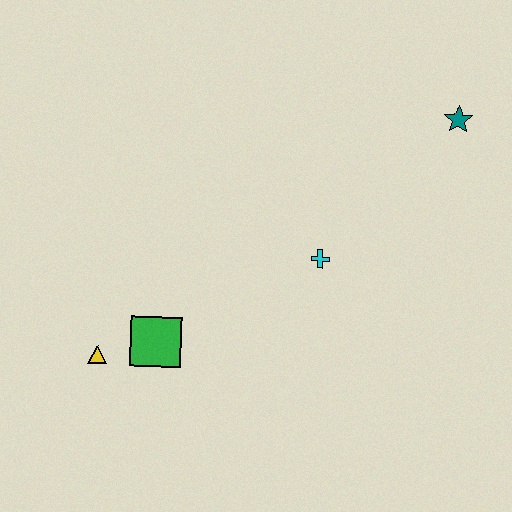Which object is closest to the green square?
The yellow triangle is closest to the green square.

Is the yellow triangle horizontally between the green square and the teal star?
No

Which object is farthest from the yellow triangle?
The teal star is farthest from the yellow triangle.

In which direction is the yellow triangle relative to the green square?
The yellow triangle is to the left of the green square.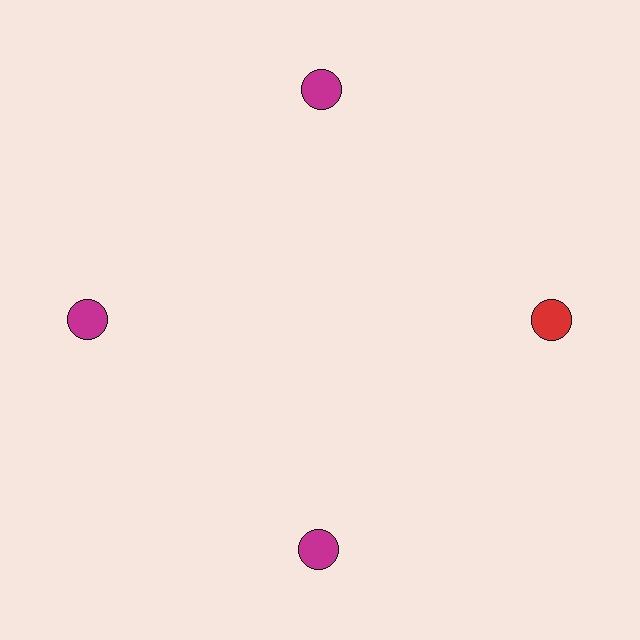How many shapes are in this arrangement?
There are 4 shapes arranged in a ring pattern.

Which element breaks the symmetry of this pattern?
The red circle at roughly the 3 o'clock position breaks the symmetry. All other shapes are magenta circles.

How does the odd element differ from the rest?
It has a different color: red instead of magenta.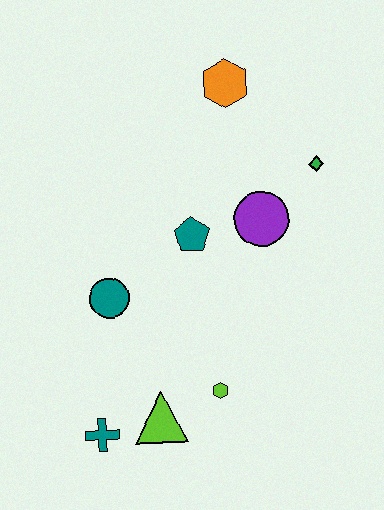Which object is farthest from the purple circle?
The teal cross is farthest from the purple circle.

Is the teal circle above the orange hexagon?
No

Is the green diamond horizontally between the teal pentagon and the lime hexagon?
No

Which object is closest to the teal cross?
The lime triangle is closest to the teal cross.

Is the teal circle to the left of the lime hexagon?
Yes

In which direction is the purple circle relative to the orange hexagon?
The purple circle is below the orange hexagon.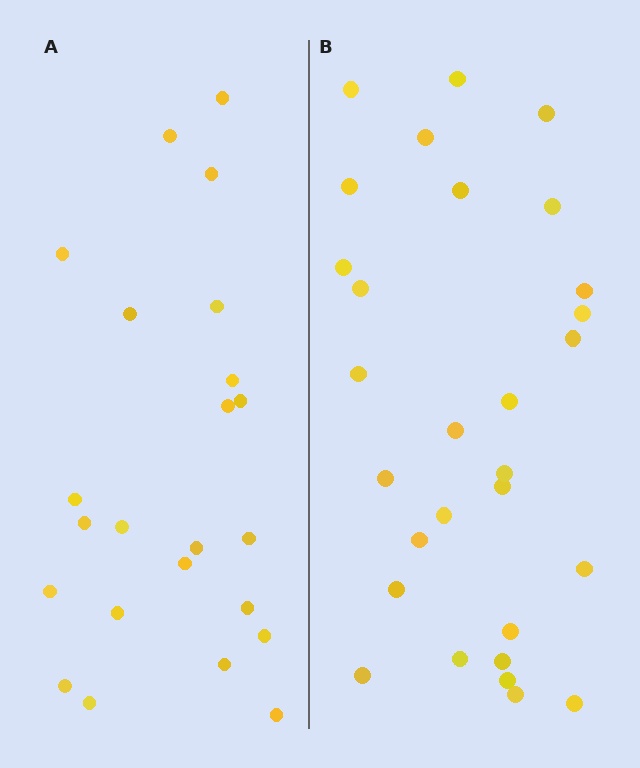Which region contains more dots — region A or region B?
Region B (the right region) has more dots.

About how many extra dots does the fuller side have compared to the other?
Region B has about 6 more dots than region A.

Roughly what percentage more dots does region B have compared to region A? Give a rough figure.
About 25% more.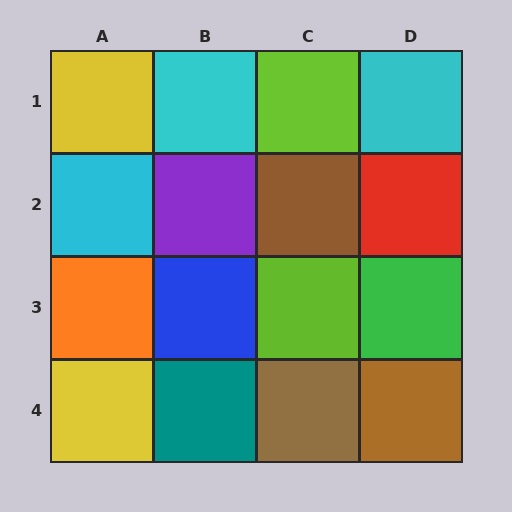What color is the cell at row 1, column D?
Cyan.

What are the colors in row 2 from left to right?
Cyan, purple, brown, red.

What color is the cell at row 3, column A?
Orange.